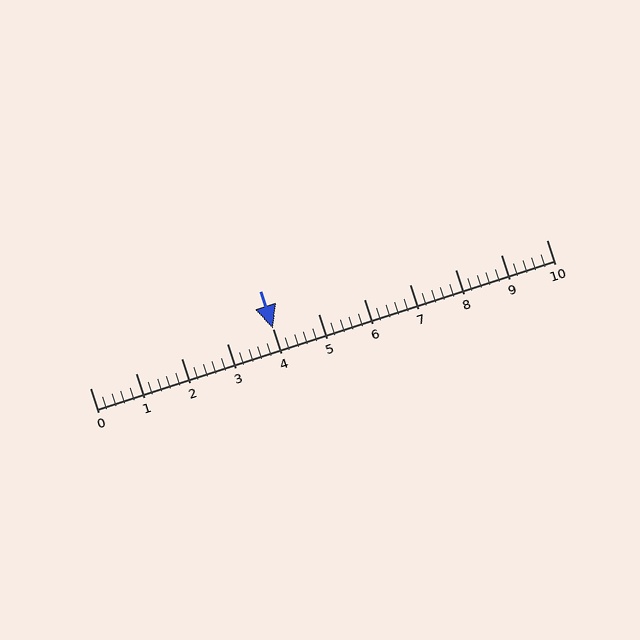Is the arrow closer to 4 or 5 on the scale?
The arrow is closer to 4.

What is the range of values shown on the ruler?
The ruler shows values from 0 to 10.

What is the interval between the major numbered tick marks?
The major tick marks are spaced 1 units apart.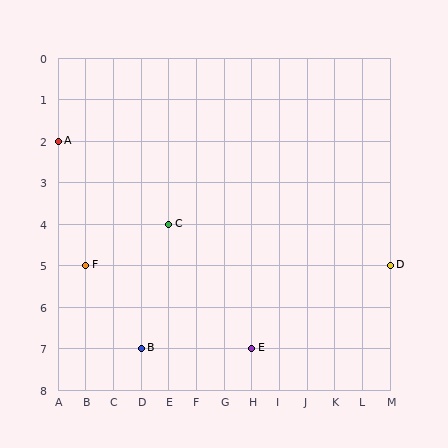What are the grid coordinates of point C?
Point C is at grid coordinates (E, 4).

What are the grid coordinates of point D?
Point D is at grid coordinates (M, 5).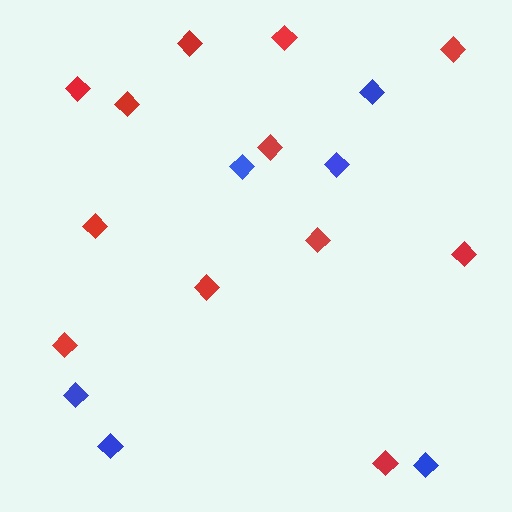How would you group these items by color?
There are 2 groups: one group of blue diamonds (6) and one group of red diamonds (12).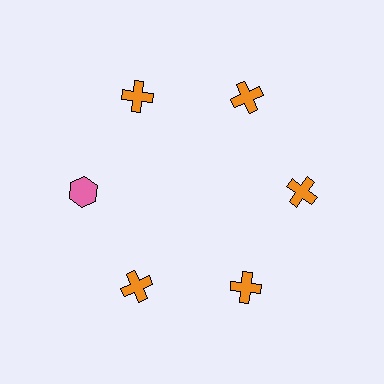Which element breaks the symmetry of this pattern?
The pink hexagon at roughly the 9 o'clock position breaks the symmetry. All other shapes are orange crosses.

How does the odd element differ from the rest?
It differs in both color (pink instead of orange) and shape (hexagon instead of cross).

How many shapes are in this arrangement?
There are 6 shapes arranged in a ring pattern.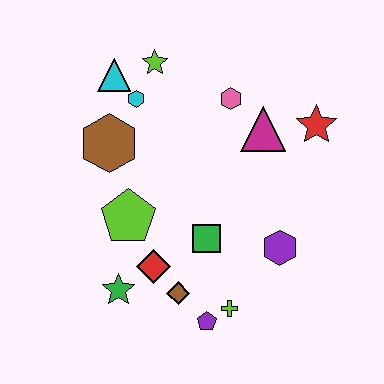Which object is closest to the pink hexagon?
The magenta triangle is closest to the pink hexagon.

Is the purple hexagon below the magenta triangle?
Yes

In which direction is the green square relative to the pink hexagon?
The green square is below the pink hexagon.